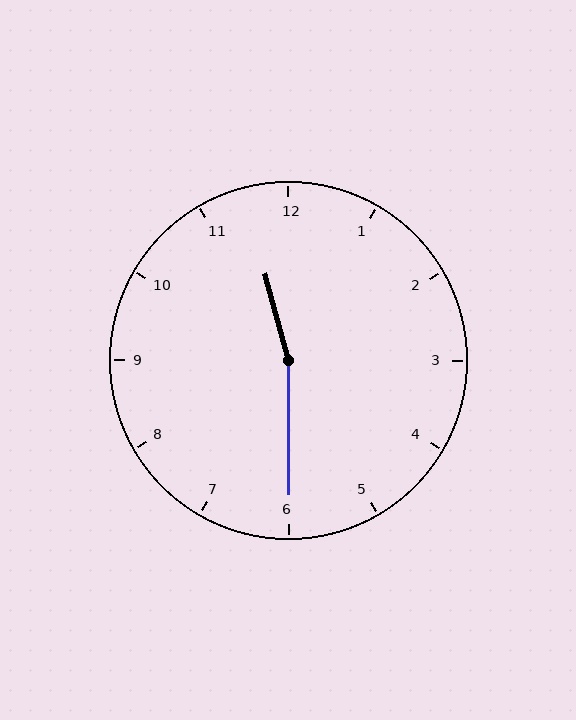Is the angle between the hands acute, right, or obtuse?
It is obtuse.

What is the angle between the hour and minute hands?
Approximately 165 degrees.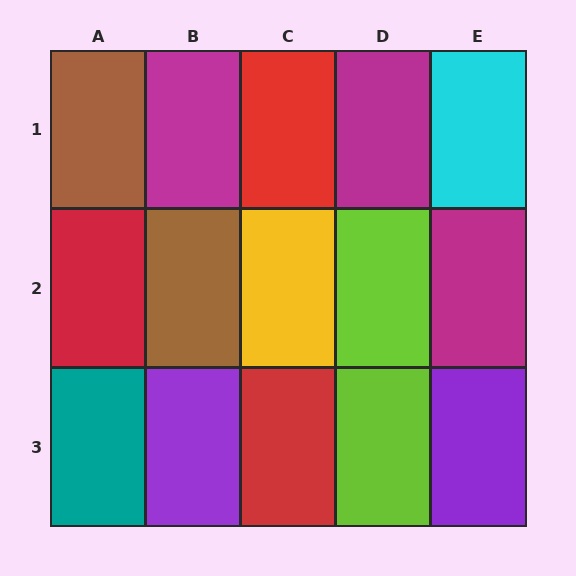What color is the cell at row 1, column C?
Red.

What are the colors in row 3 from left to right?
Teal, purple, red, lime, purple.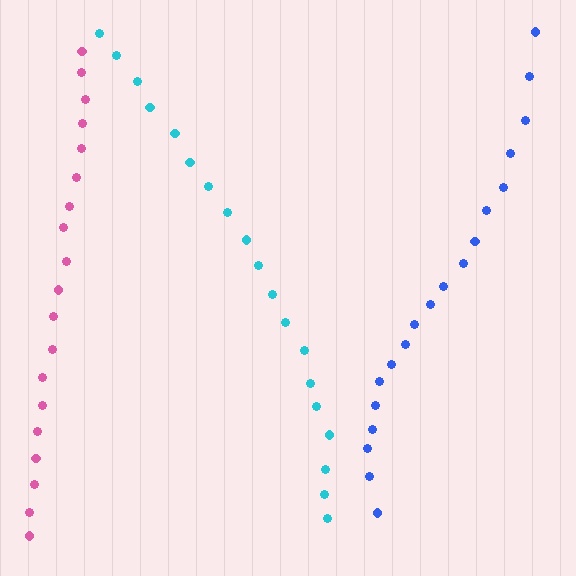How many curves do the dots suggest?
There are 3 distinct paths.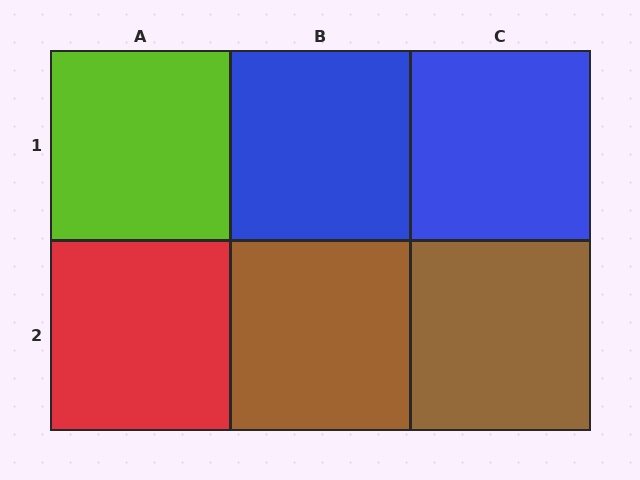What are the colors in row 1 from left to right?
Lime, blue, blue.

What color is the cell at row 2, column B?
Brown.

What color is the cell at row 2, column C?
Brown.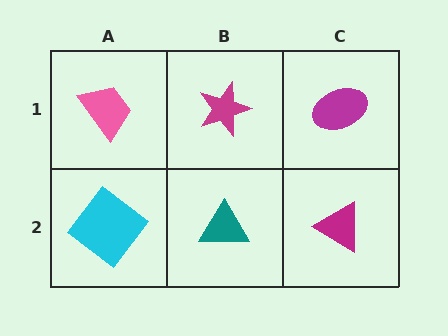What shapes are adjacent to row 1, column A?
A cyan diamond (row 2, column A), a magenta star (row 1, column B).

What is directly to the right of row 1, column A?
A magenta star.